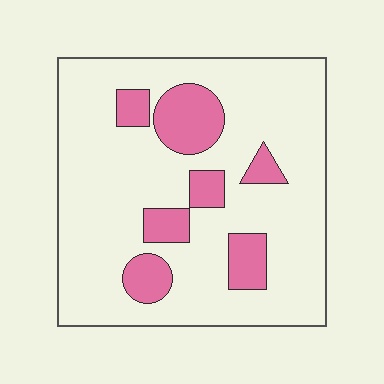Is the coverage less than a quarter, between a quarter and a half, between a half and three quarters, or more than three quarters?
Less than a quarter.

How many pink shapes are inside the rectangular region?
7.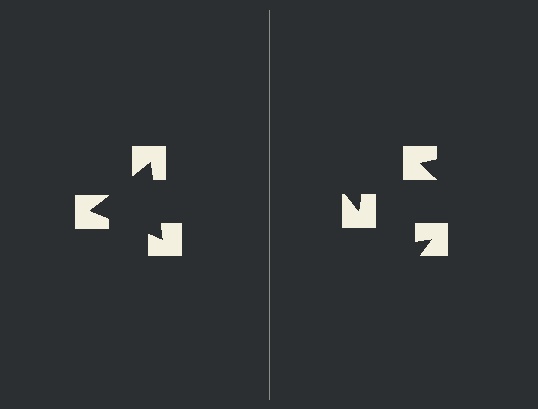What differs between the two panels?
The notched squares are positioned identically on both sides; only the wedge orientations differ. On the left they align to a triangle; on the right they are misaligned.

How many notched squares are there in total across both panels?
6 — 3 on each side.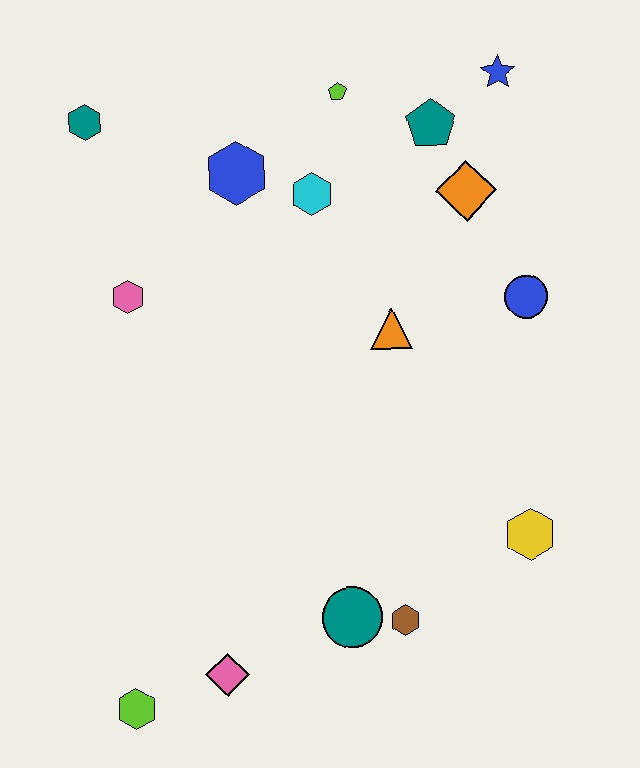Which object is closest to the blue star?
The teal pentagon is closest to the blue star.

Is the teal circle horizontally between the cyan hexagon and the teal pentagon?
Yes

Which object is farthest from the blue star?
The lime hexagon is farthest from the blue star.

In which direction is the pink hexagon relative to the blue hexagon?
The pink hexagon is below the blue hexagon.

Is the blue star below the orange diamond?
No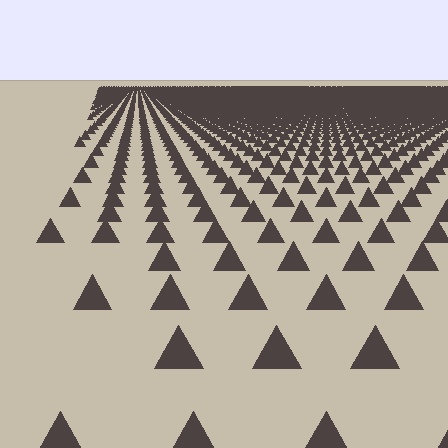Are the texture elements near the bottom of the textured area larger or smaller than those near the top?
Larger. Near the bottom, elements are closer to the viewer and appear at a bigger on-screen size.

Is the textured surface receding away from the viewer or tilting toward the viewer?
The surface is receding away from the viewer. Texture elements get smaller and denser toward the top.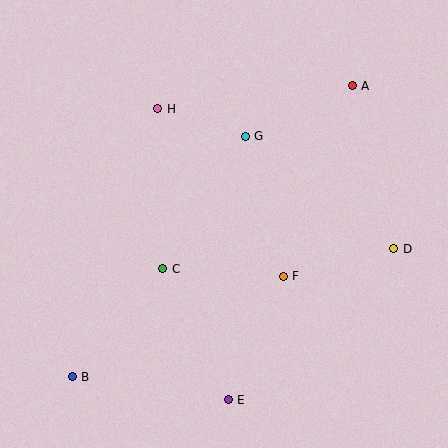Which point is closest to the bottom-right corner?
Point D is closest to the bottom-right corner.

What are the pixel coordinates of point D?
Point D is at (394, 249).